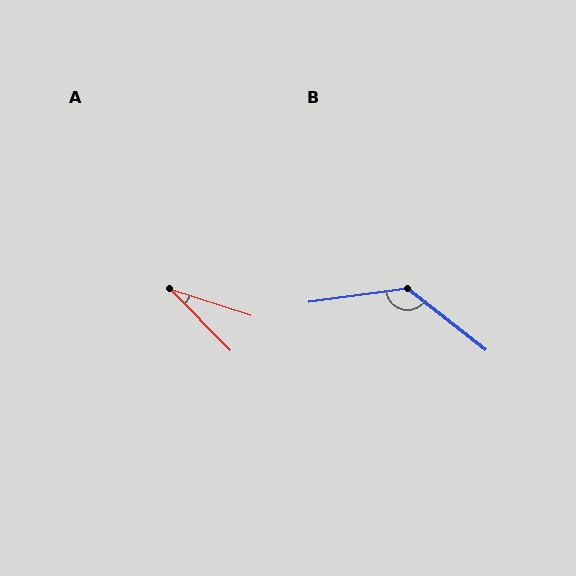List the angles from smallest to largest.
A (28°), B (134°).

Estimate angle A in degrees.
Approximately 28 degrees.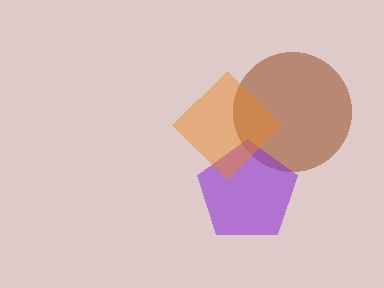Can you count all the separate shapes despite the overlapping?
Yes, there are 3 separate shapes.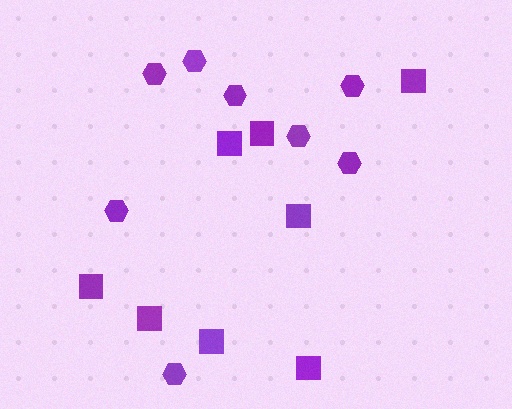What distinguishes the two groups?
There are 2 groups: one group of hexagons (8) and one group of squares (8).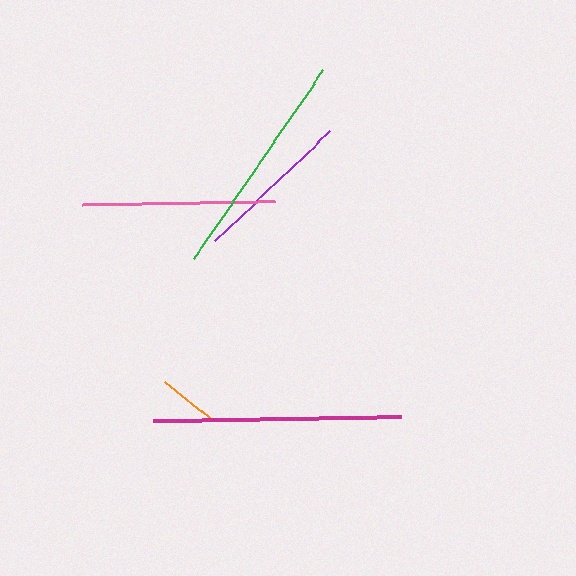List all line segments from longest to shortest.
From longest to shortest: magenta, green, pink, purple, orange.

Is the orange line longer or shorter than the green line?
The green line is longer than the orange line.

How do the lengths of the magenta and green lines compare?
The magenta and green lines are approximately the same length.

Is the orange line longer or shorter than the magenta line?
The magenta line is longer than the orange line.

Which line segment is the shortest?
The orange line is the shortest at approximately 63 pixels.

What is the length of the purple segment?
The purple segment is approximately 160 pixels long.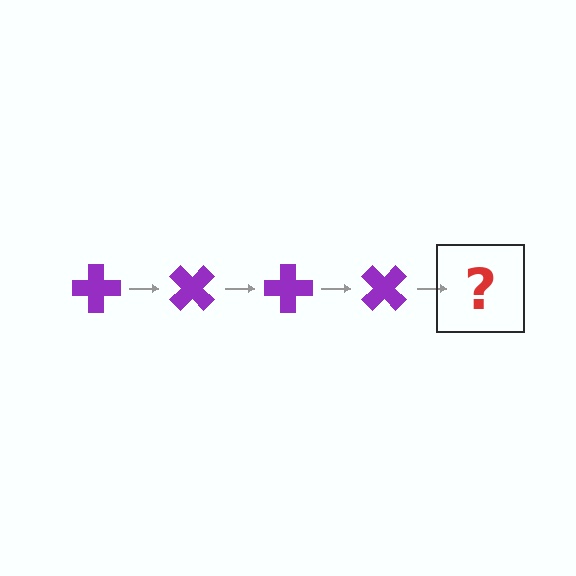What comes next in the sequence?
The next element should be a purple cross rotated 180 degrees.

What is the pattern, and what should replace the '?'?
The pattern is that the cross rotates 45 degrees each step. The '?' should be a purple cross rotated 180 degrees.